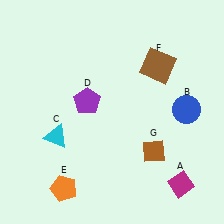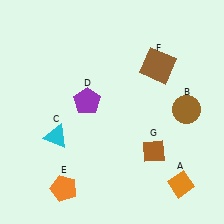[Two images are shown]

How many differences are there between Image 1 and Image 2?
There are 2 differences between the two images.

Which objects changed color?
A changed from magenta to orange. B changed from blue to brown.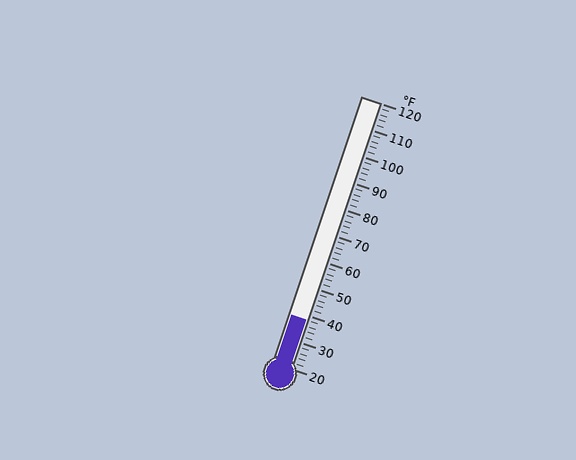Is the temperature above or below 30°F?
The temperature is above 30°F.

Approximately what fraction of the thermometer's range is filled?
The thermometer is filled to approximately 20% of its range.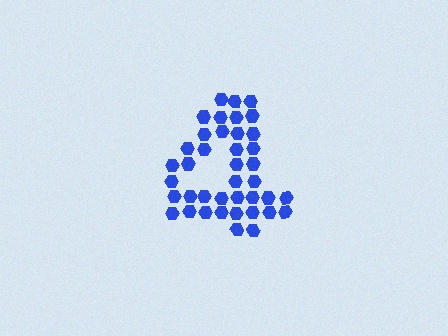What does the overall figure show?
The overall figure shows the digit 4.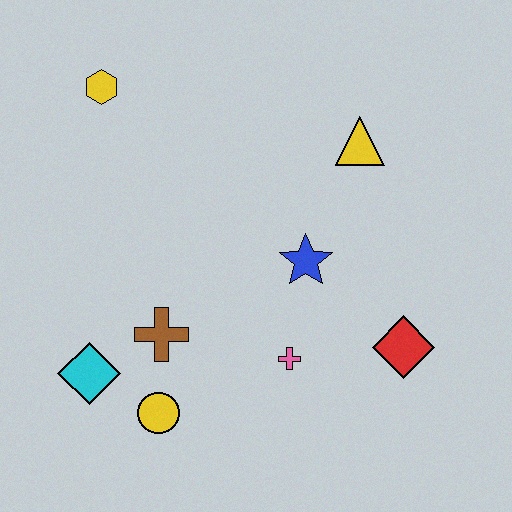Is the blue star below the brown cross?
No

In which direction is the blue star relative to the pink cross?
The blue star is above the pink cross.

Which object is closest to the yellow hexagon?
The brown cross is closest to the yellow hexagon.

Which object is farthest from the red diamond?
The yellow hexagon is farthest from the red diamond.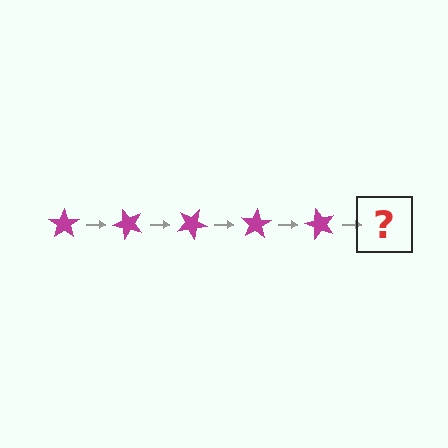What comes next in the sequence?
The next element should be a magenta star rotated 250 degrees.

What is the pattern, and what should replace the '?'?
The pattern is that the star rotates 50 degrees each step. The '?' should be a magenta star rotated 250 degrees.